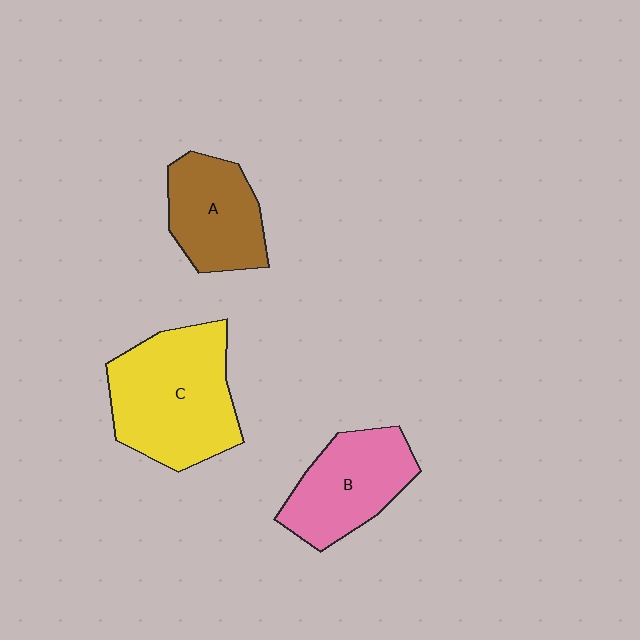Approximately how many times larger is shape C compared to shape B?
Approximately 1.4 times.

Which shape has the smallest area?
Shape A (brown).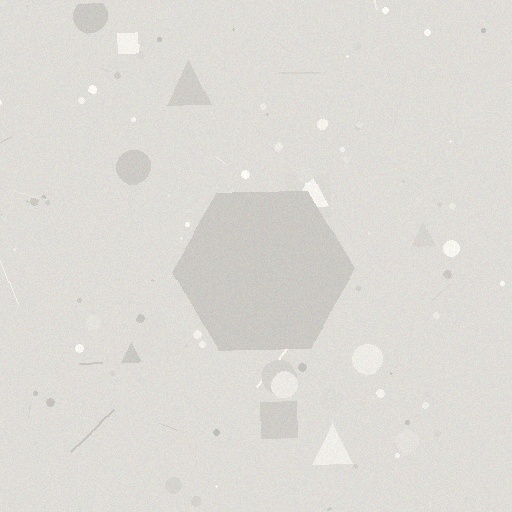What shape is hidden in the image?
A hexagon is hidden in the image.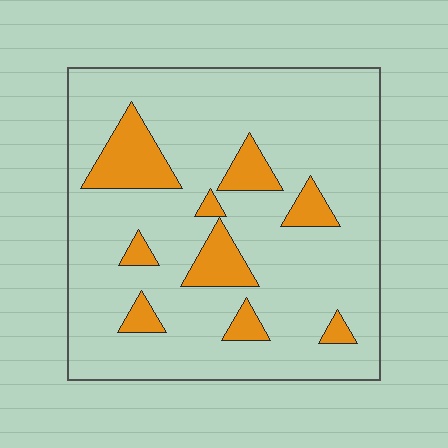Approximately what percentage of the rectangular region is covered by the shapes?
Approximately 15%.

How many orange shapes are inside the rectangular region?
9.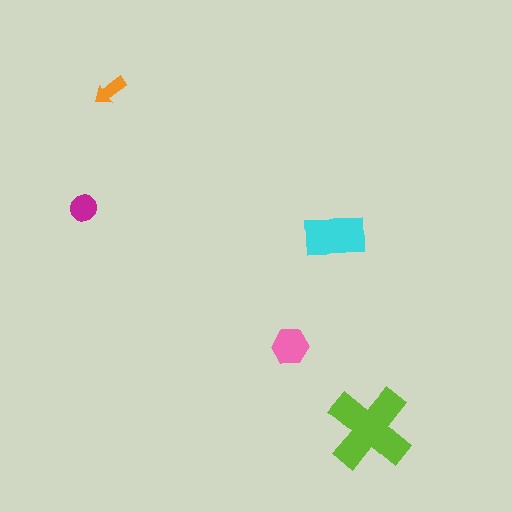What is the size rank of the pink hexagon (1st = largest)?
3rd.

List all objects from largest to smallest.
The lime cross, the cyan rectangle, the pink hexagon, the magenta circle, the orange arrow.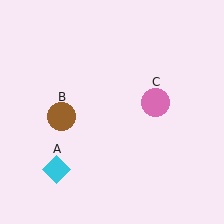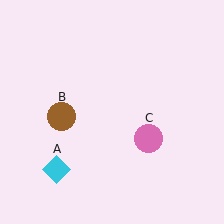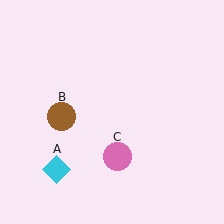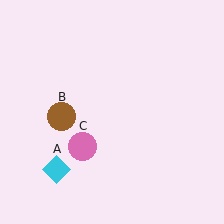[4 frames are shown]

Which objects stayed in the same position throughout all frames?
Cyan diamond (object A) and brown circle (object B) remained stationary.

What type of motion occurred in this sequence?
The pink circle (object C) rotated clockwise around the center of the scene.